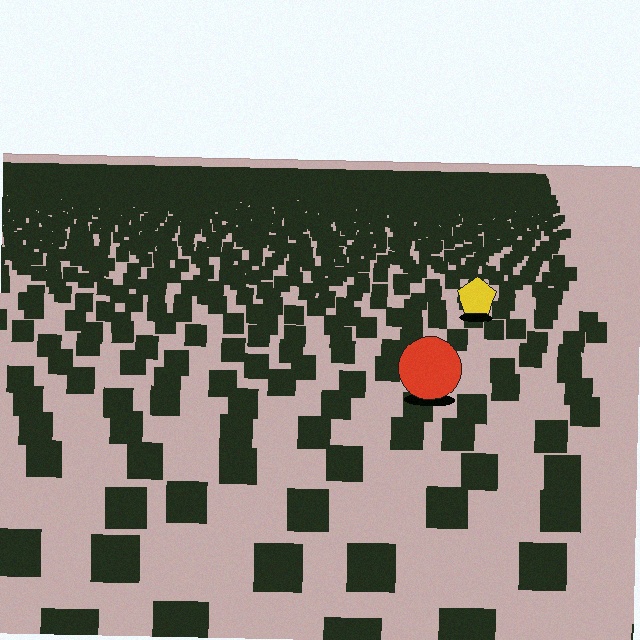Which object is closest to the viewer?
The red circle is closest. The texture marks near it are larger and more spread out.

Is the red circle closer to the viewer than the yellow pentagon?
Yes. The red circle is closer — you can tell from the texture gradient: the ground texture is coarser near it.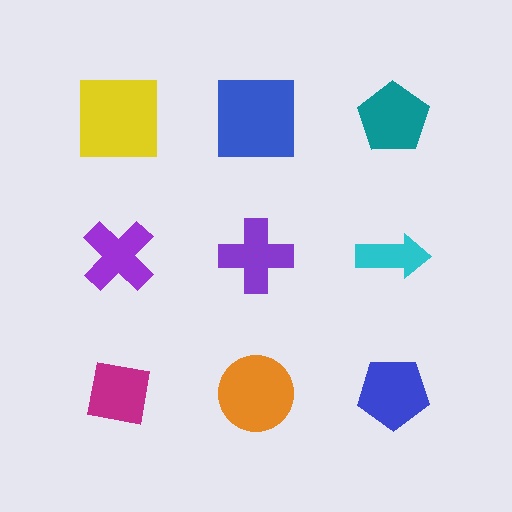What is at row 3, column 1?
A magenta square.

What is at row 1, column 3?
A teal pentagon.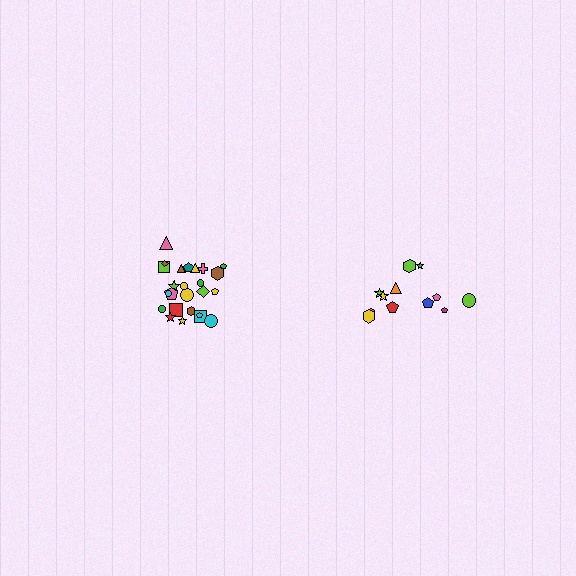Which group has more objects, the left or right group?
The left group.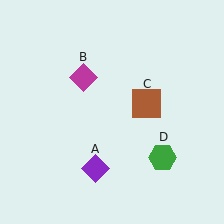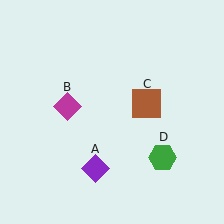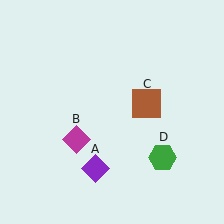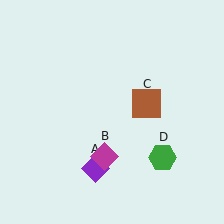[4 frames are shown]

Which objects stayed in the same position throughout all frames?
Purple diamond (object A) and brown square (object C) and green hexagon (object D) remained stationary.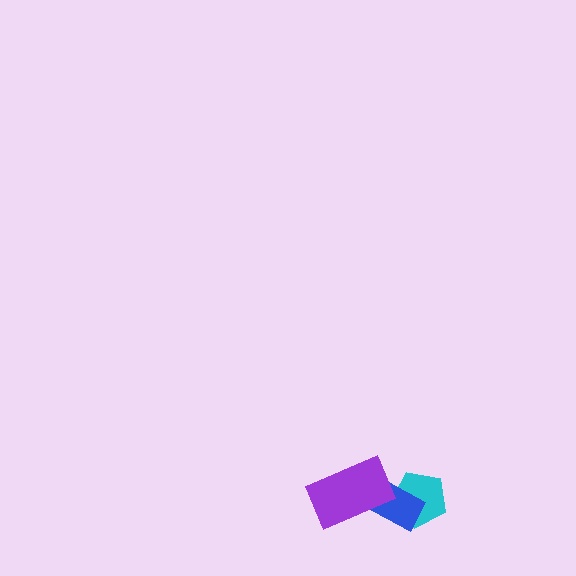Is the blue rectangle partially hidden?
Yes, it is partially covered by another shape.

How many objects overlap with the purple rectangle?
1 object overlaps with the purple rectangle.